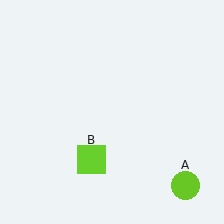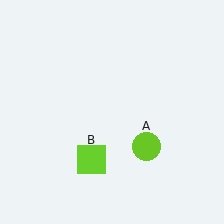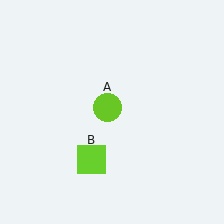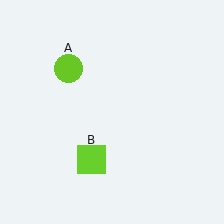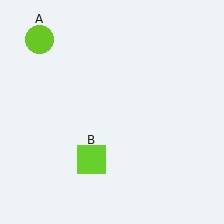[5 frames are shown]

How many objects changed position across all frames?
1 object changed position: lime circle (object A).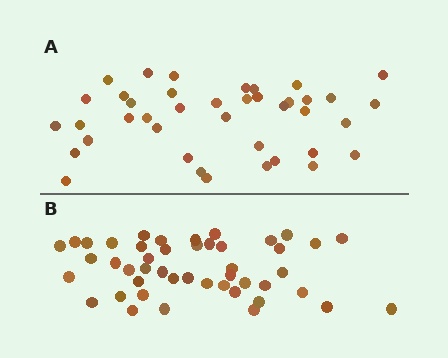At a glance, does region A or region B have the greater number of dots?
Region B (the bottom region) has more dots.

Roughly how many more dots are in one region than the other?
Region B has about 6 more dots than region A.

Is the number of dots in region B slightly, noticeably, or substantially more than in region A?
Region B has only slightly more — the two regions are fairly close. The ratio is roughly 1.1 to 1.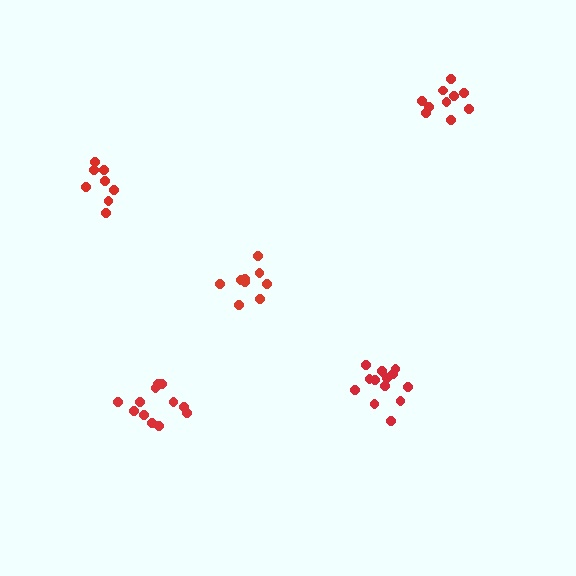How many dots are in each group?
Group 1: 14 dots, Group 2: 10 dots, Group 3: 9 dots, Group 4: 12 dots, Group 5: 8 dots (53 total).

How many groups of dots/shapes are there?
There are 5 groups.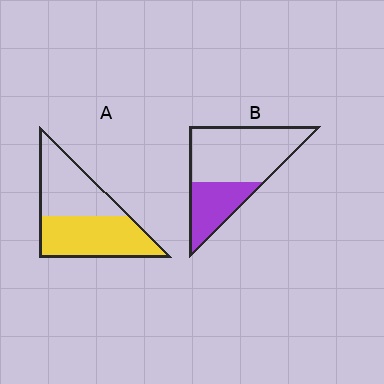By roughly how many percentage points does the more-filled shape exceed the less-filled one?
By roughly 20 percentage points (A over B).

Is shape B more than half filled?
No.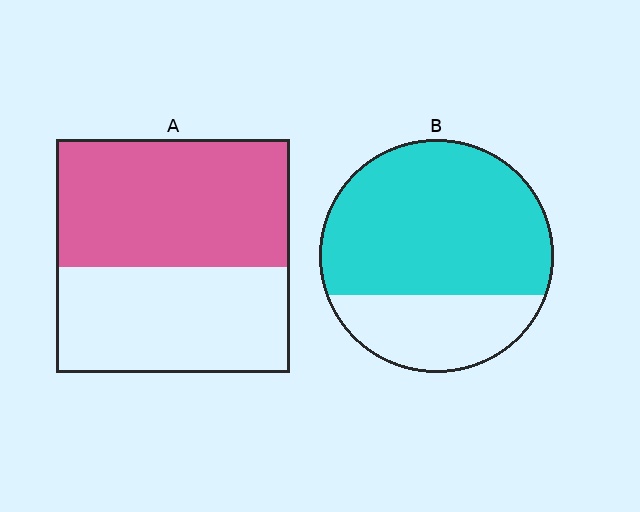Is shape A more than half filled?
Yes.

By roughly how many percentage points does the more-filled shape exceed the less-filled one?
By roughly 15 percentage points (B over A).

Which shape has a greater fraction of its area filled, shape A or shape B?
Shape B.